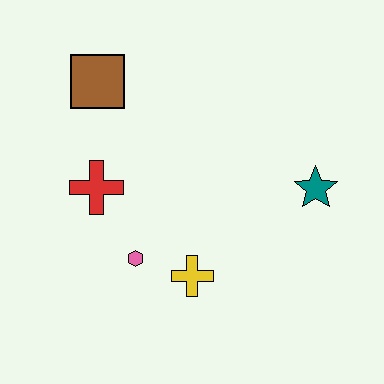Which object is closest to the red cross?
The pink hexagon is closest to the red cross.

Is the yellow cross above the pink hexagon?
No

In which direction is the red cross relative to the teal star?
The red cross is to the left of the teal star.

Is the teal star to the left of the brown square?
No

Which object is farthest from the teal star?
The brown square is farthest from the teal star.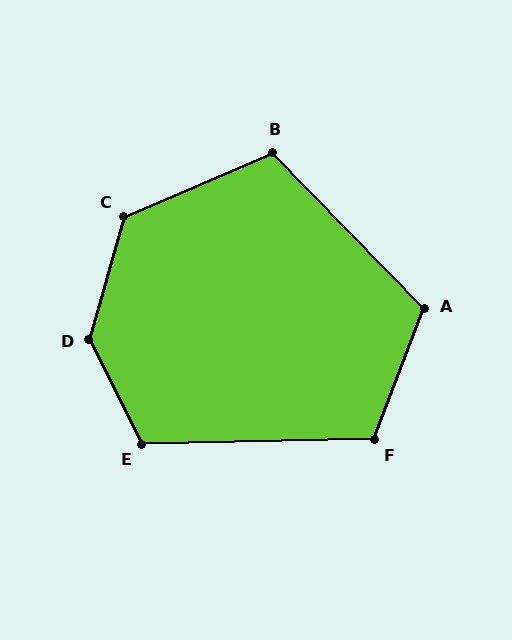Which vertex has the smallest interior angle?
B, at approximately 111 degrees.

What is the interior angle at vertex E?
Approximately 116 degrees (obtuse).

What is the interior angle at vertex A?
Approximately 115 degrees (obtuse).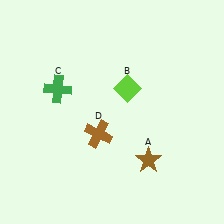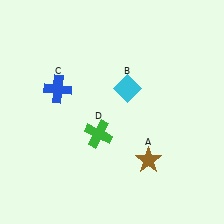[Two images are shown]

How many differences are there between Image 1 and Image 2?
There are 3 differences between the two images.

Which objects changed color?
B changed from lime to cyan. C changed from green to blue. D changed from brown to green.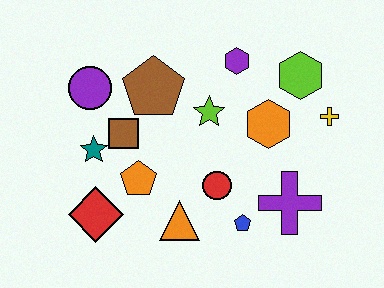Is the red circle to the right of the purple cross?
No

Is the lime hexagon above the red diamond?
Yes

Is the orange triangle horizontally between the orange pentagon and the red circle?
Yes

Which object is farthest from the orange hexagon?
The red diamond is farthest from the orange hexagon.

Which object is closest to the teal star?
The brown square is closest to the teal star.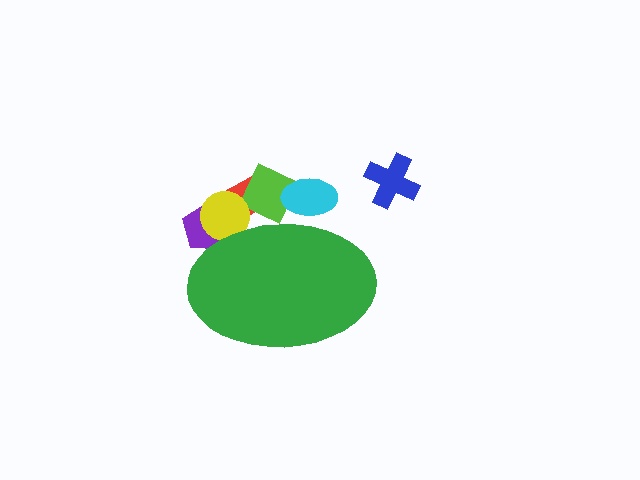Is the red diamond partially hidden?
Yes, the red diamond is partially hidden behind the green ellipse.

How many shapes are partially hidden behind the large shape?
5 shapes are partially hidden.